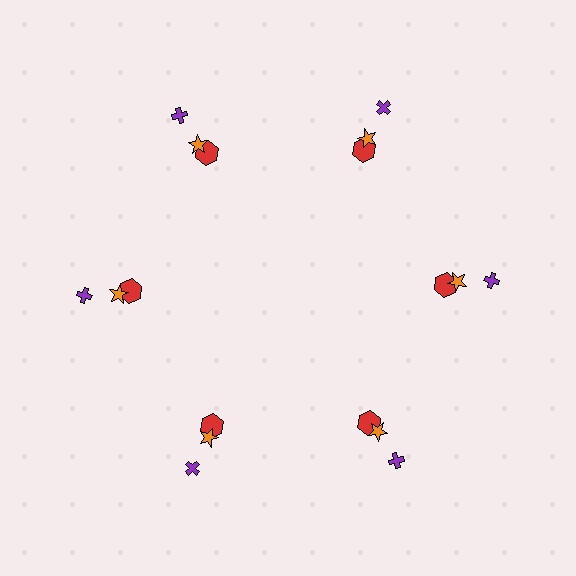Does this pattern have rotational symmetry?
Yes, this pattern has 6-fold rotational symmetry. It looks the same after rotating 60 degrees around the center.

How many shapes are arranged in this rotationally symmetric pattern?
There are 18 shapes, arranged in 6 groups of 3.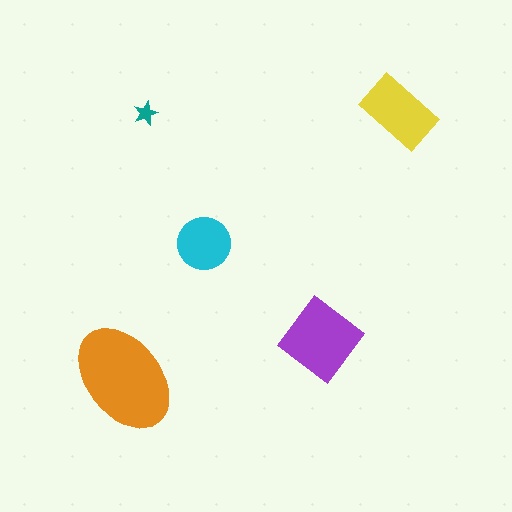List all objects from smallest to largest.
The teal star, the cyan circle, the yellow rectangle, the purple diamond, the orange ellipse.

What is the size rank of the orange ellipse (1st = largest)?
1st.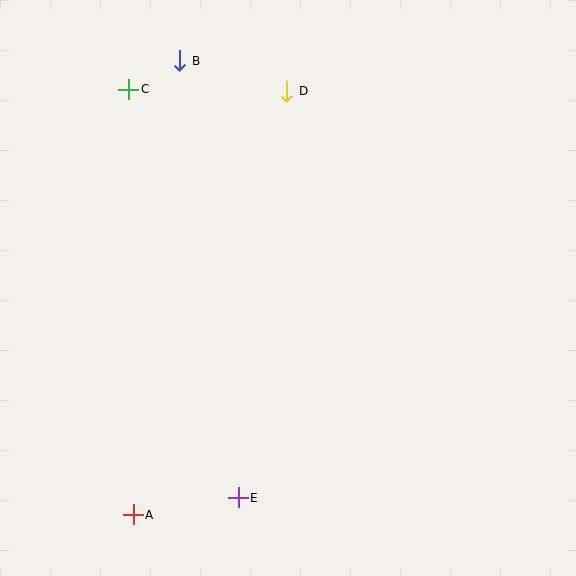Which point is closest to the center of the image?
Point D at (287, 91) is closest to the center.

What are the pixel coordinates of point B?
Point B is at (180, 61).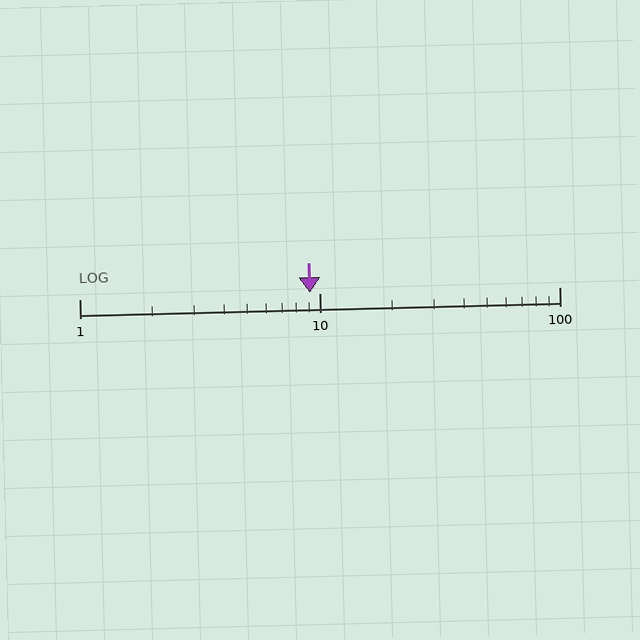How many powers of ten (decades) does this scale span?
The scale spans 2 decades, from 1 to 100.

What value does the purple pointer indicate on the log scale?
The pointer indicates approximately 9.1.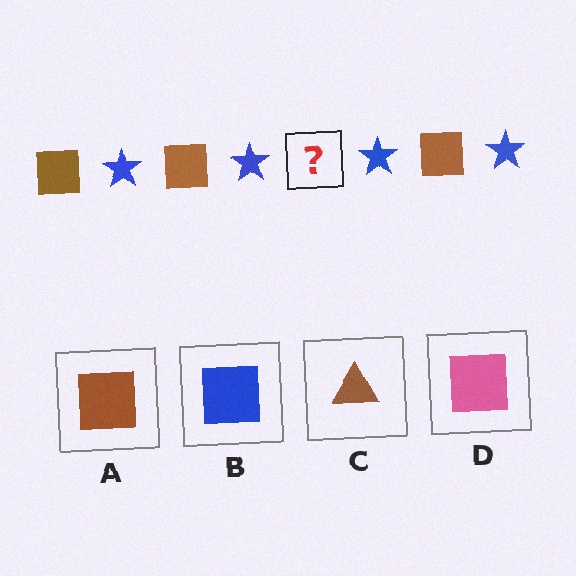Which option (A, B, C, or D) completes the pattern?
A.